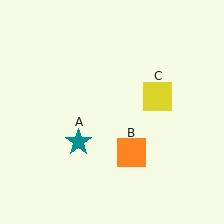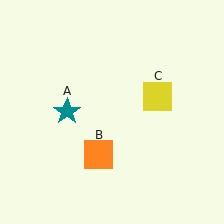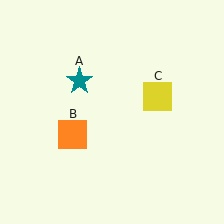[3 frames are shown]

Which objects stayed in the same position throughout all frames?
Yellow square (object C) remained stationary.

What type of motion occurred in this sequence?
The teal star (object A), orange square (object B) rotated clockwise around the center of the scene.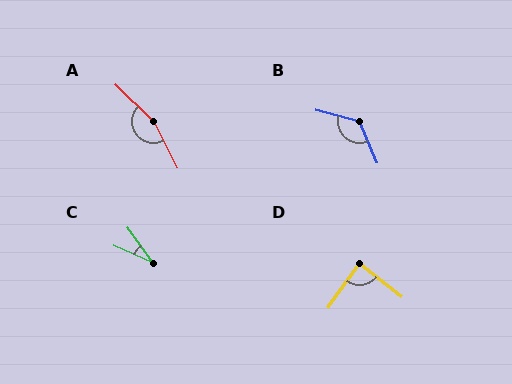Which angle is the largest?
A, at approximately 161 degrees.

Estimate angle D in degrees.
Approximately 87 degrees.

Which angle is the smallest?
C, at approximately 30 degrees.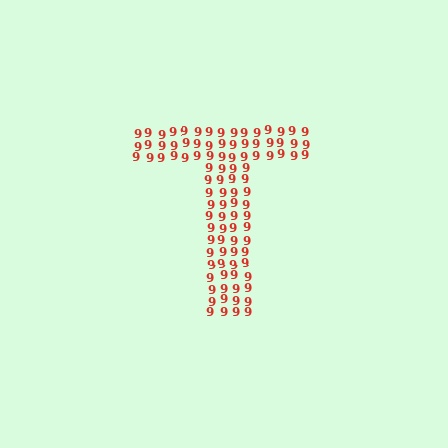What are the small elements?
The small elements are digit 9's.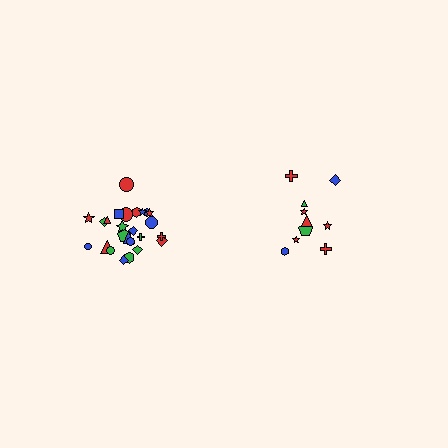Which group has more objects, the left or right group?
The left group.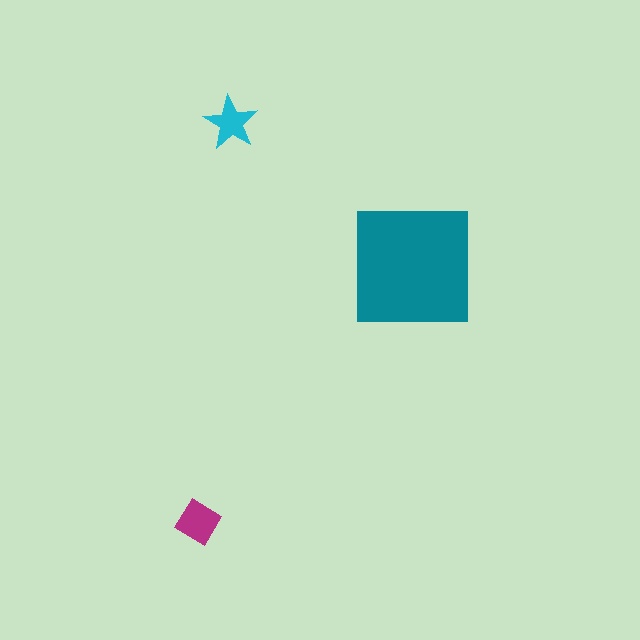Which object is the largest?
The teal square.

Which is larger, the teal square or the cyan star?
The teal square.